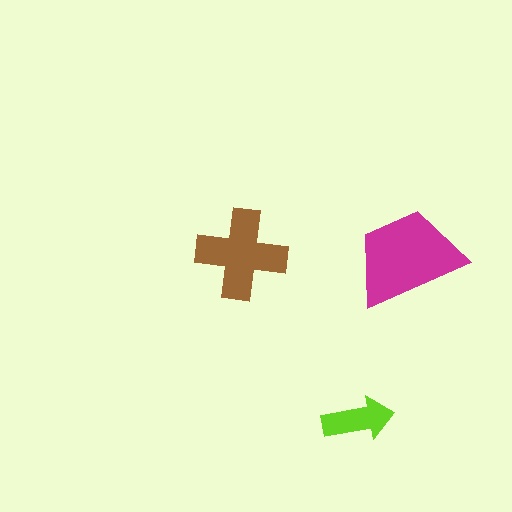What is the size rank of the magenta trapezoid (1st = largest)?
1st.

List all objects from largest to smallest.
The magenta trapezoid, the brown cross, the lime arrow.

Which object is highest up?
The brown cross is topmost.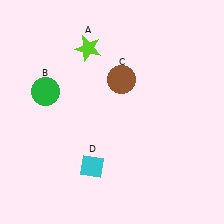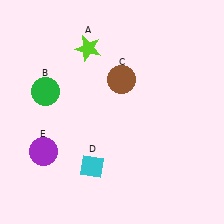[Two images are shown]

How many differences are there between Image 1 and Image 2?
There is 1 difference between the two images.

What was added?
A purple circle (E) was added in Image 2.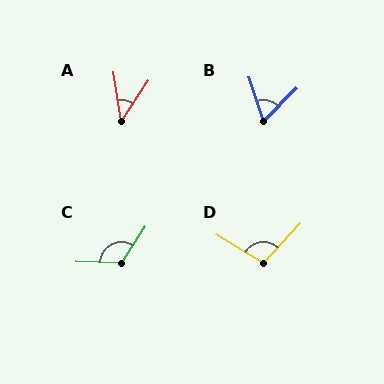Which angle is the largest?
C, at approximately 122 degrees.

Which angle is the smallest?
A, at approximately 42 degrees.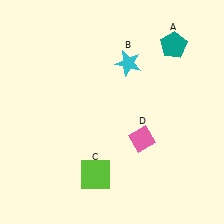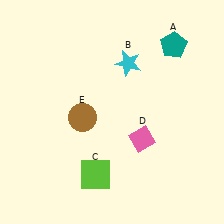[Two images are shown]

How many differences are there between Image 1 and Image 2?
There is 1 difference between the two images.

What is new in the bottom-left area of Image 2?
A brown circle (E) was added in the bottom-left area of Image 2.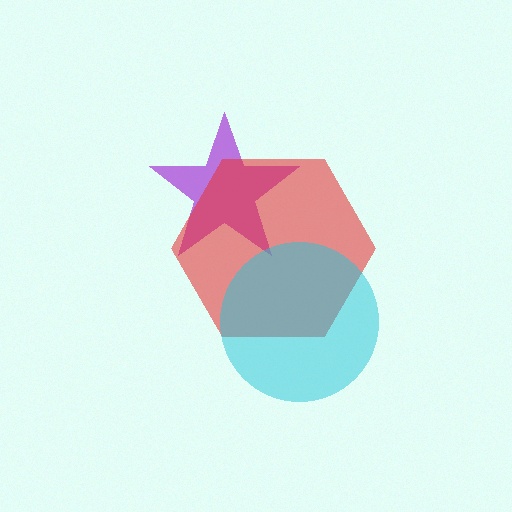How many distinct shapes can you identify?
There are 3 distinct shapes: a purple star, a red hexagon, a cyan circle.